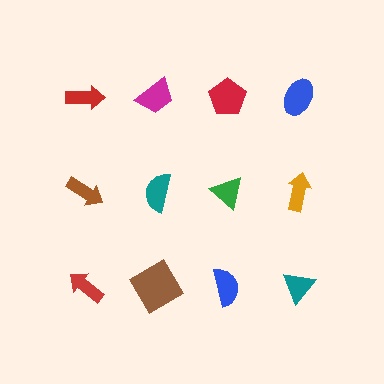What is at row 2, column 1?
A brown arrow.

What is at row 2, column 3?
A green triangle.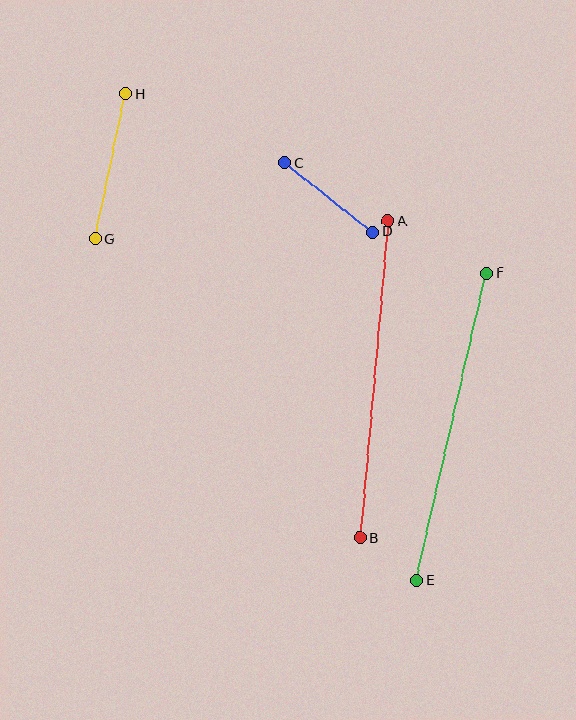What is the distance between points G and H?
The distance is approximately 148 pixels.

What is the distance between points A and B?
The distance is approximately 318 pixels.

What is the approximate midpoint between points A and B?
The midpoint is at approximately (374, 380) pixels.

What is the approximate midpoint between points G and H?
The midpoint is at approximately (111, 166) pixels.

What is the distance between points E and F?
The distance is approximately 315 pixels.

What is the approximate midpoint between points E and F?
The midpoint is at approximately (451, 427) pixels.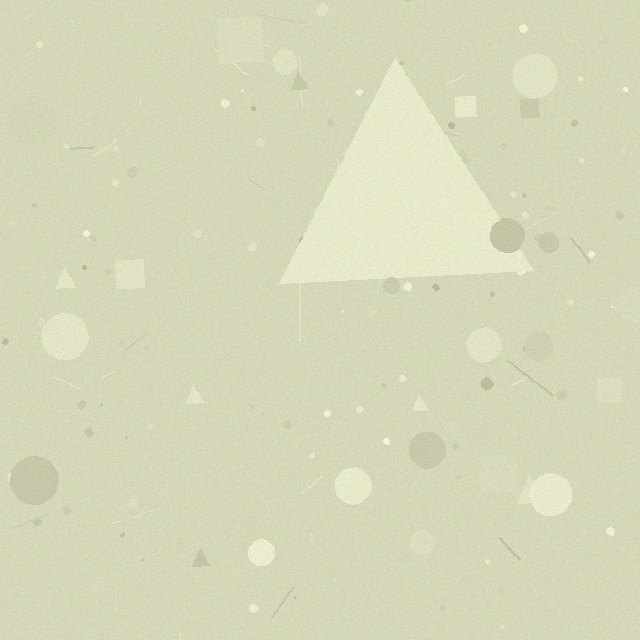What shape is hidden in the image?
A triangle is hidden in the image.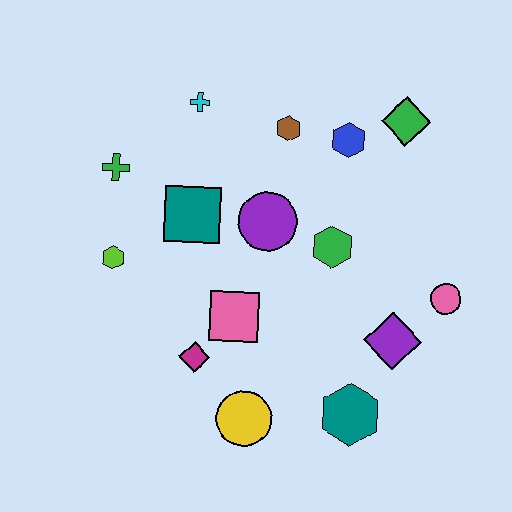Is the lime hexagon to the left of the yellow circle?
Yes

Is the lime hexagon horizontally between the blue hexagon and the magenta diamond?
No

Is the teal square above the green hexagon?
Yes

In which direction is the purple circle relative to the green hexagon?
The purple circle is to the left of the green hexagon.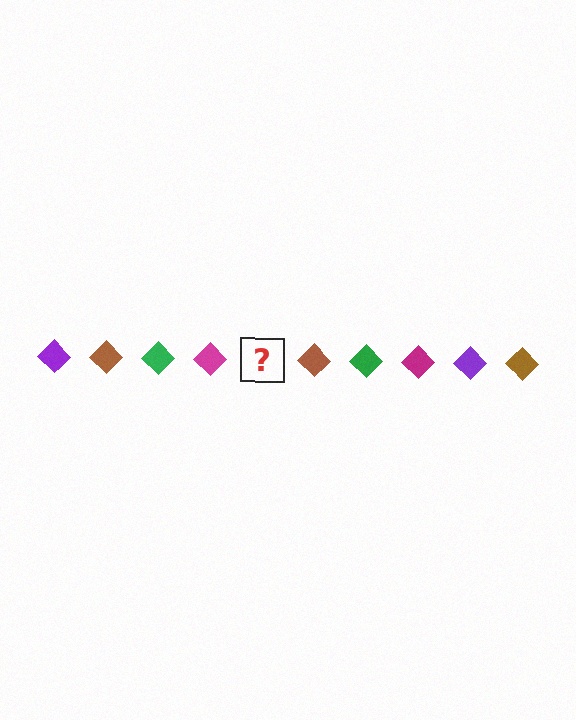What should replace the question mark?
The question mark should be replaced with a purple diamond.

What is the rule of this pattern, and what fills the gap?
The rule is that the pattern cycles through purple, brown, green, magenta diamonds. The gap should be filled with a purple diamond.